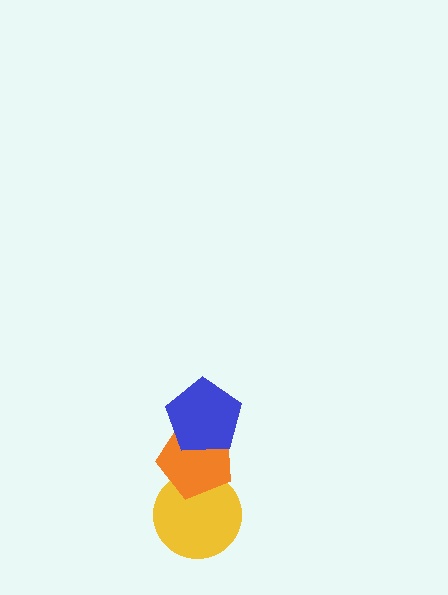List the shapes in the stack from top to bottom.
From top to bottom: the blue pentagon, the orange pentagon, the yellow circle.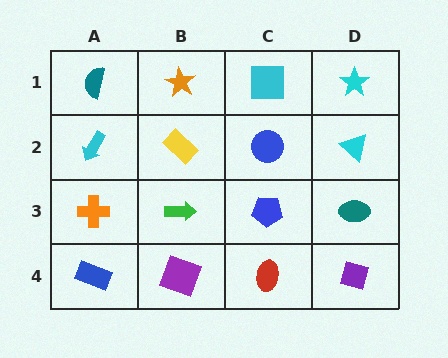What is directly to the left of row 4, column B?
A blue rectangle.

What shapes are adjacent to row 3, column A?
A cyan arrow (row 2, column A), a blue rectangle (row 4, column A), a green arrow (row 3, column B).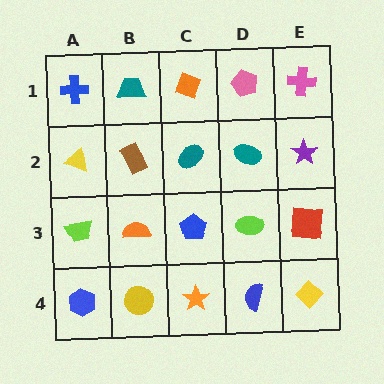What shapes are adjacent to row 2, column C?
An orange diamond (row 1, column C), a blue pentagon (row 3, column C), a brown rectangle (row 2, column B), a teal ellipse (row 2, column D).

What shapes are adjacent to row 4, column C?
A blue pentagon (row 3, column C), a yellow circle (row 4, column B), a blue semicircle (row 4, column D).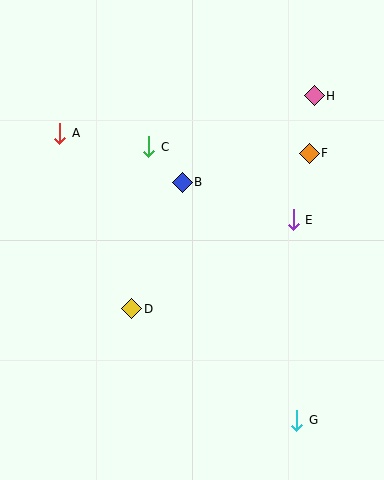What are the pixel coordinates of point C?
Point C is at (149, 147).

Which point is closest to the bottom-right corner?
Point G is closest to the bottom-right corner.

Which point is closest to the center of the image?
Point B at (182, 182) is closest to the center.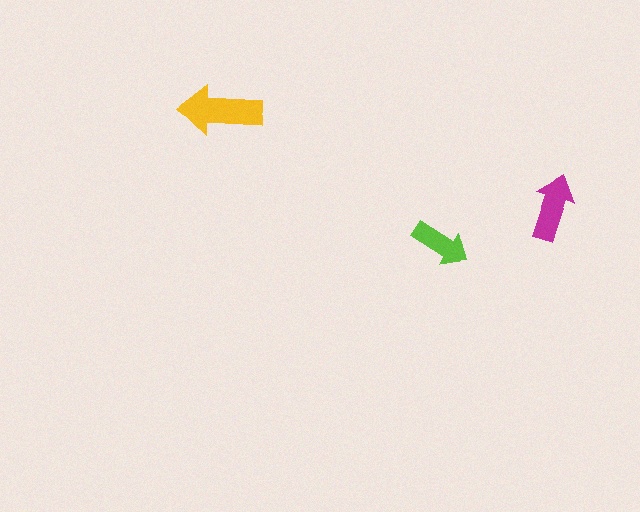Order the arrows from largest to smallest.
the yellow one, the magenta one, the lime one.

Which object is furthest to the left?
The yellow arrow is leftmost.